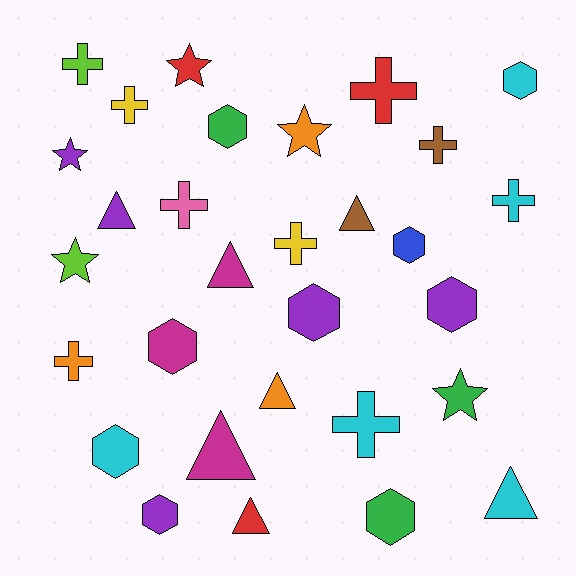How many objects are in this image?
There are 30 objects.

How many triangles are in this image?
There are 7 triangles.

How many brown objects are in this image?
There are 2 brown objects.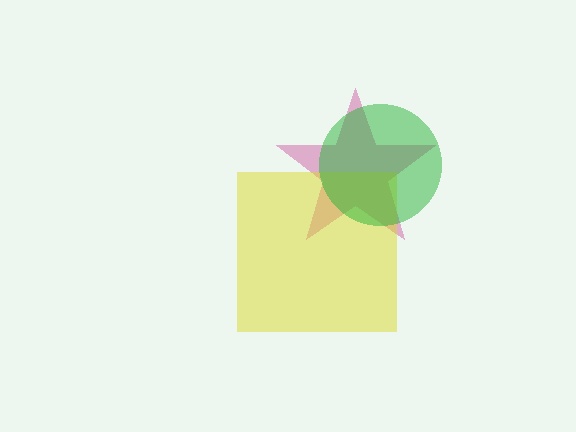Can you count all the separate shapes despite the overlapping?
Yes, there are 3 separate shapes.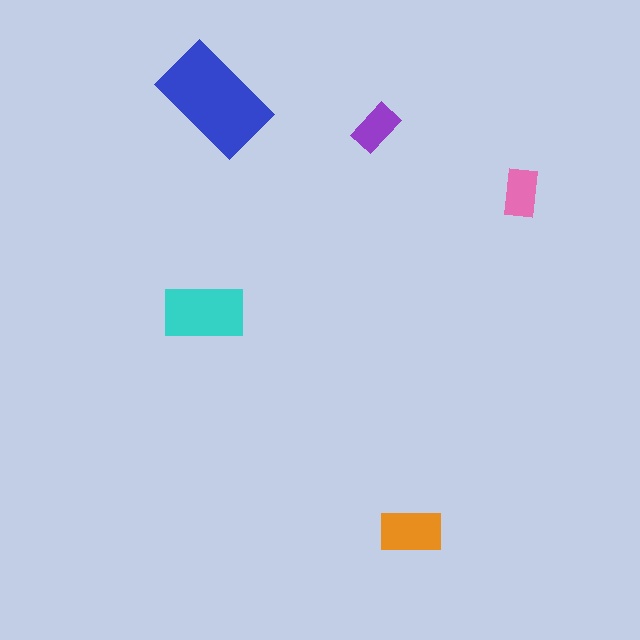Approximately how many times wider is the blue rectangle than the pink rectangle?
About 2.5 times wider.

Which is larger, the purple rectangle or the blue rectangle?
The blue one.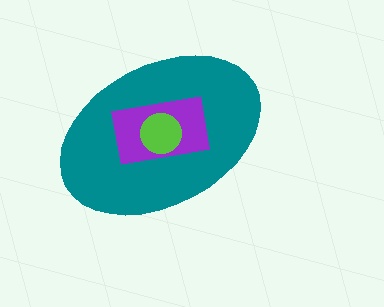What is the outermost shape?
The teal ellipse.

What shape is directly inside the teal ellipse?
The purple rectangle.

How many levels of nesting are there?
3.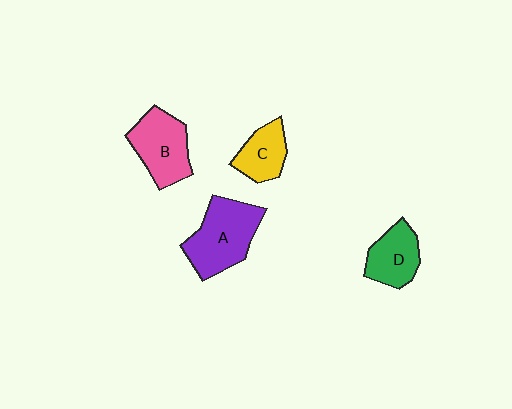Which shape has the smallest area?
Shape C (yellow).